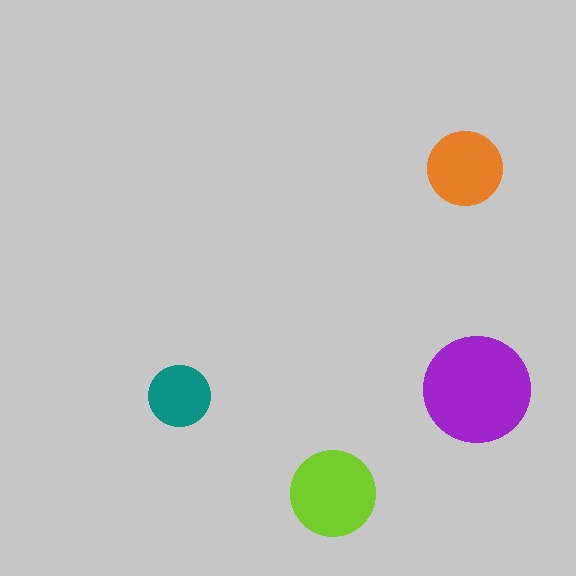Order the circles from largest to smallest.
the purple one, the lime one, the orange one, the teal one.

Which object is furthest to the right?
The purple circle is rightmost.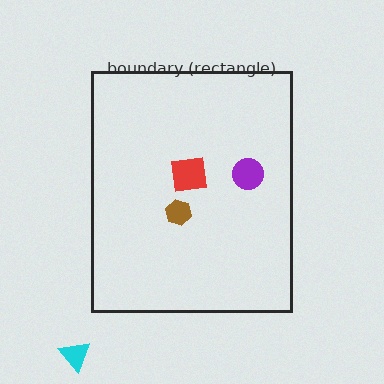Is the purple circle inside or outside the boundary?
Inside.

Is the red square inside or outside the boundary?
Inside.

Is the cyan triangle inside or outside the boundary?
Outside.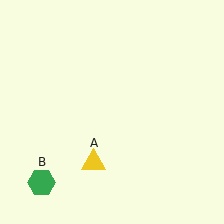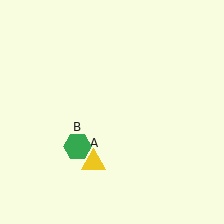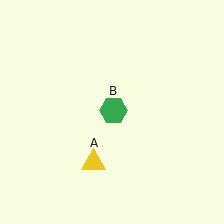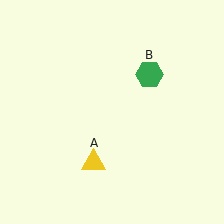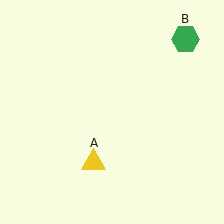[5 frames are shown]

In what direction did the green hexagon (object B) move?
The green hexagon (object B) moved up and to the right.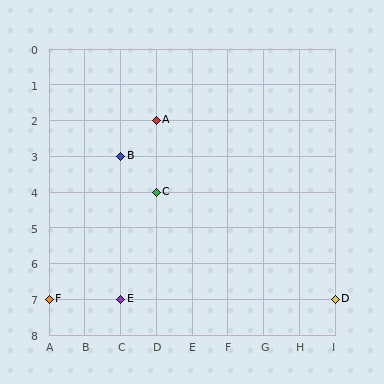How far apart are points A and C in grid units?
Points A and C are 2 rows apart.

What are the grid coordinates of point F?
Point F is at grid coordinates (A, 7).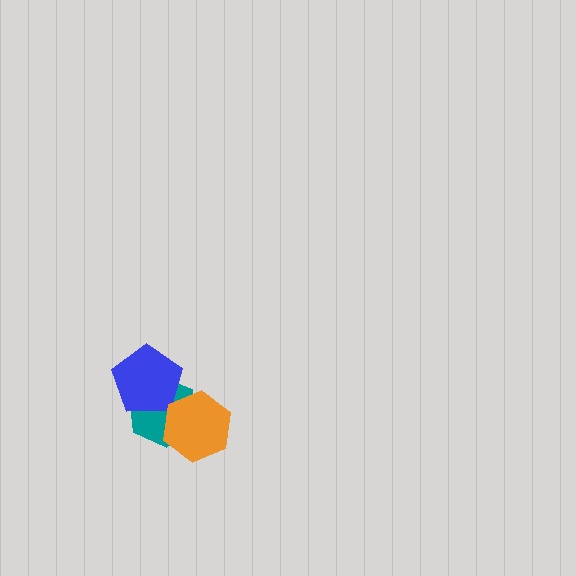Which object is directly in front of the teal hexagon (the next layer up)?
The blue pentagon is directly in front of the teal hexagon.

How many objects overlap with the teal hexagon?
2 objects overlap with the teal hexagon.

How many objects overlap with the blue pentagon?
1 object overlaps with the blue pentagon.